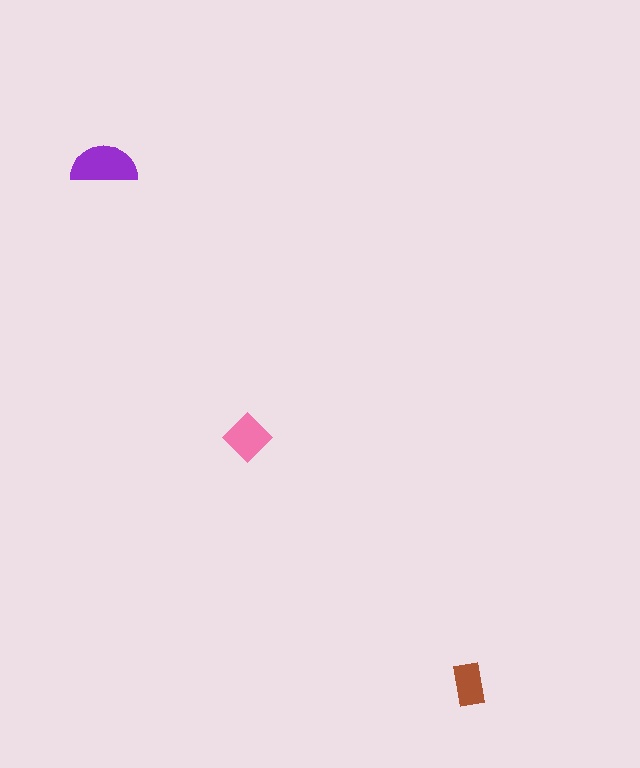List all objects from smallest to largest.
The brown rectangle, the pink diamond, the purple semicircle.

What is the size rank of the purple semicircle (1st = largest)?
1st.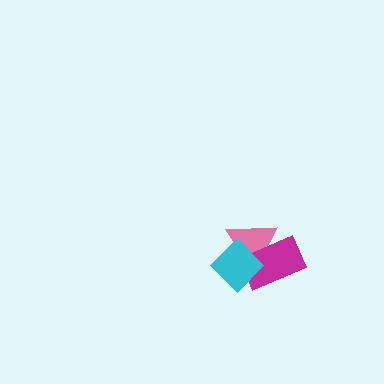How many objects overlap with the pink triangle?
2 objects overlap with the pink triangle.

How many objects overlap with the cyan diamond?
2 objects overlap with the cyan diamond.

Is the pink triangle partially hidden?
Yes, it is partially covered by another shape.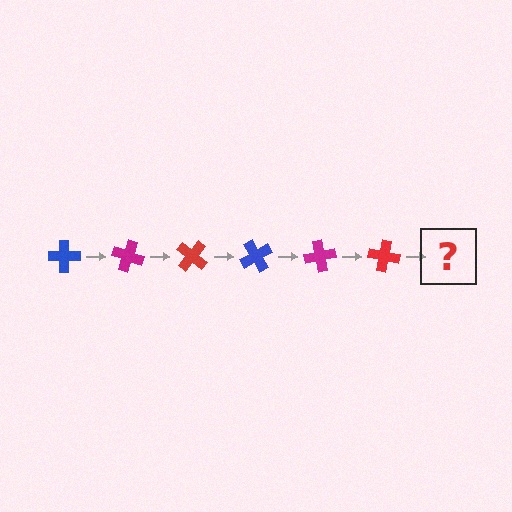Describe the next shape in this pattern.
It should be a blue cross, rotated 120 degrees from the start.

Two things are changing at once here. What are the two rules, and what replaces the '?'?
The two rules are that it rotates 20 degrees each step and the color cycles through blue, magenta, and red. The '?' should be a blue cross, rotated 120 degrees from the start.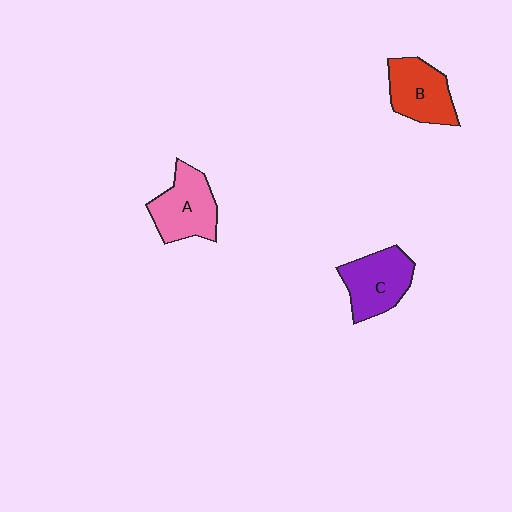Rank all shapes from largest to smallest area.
From largest to smallest: A (pink), C (purple), B (red).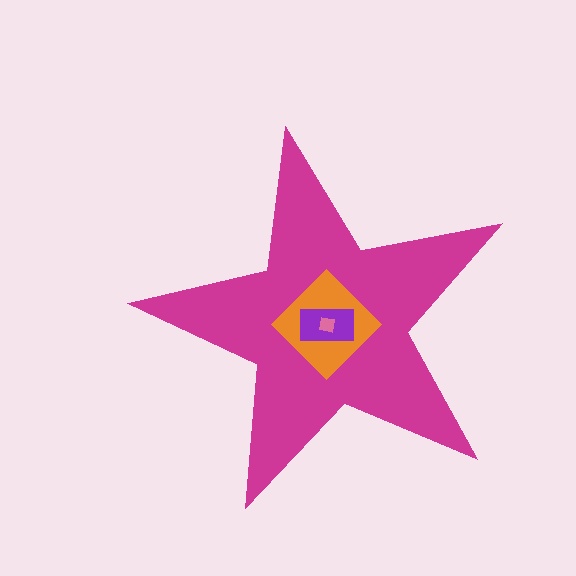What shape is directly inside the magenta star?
The orange diamond.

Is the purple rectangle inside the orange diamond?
Yes.